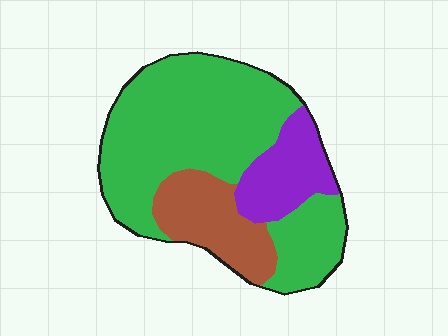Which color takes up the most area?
Green, at roughly 65%.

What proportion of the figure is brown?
Brown takes up about one fifth (1/5) of the figure.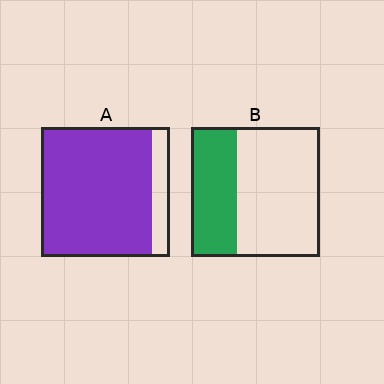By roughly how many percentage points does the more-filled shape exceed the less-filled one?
By roughly 50 percentage points (A over B).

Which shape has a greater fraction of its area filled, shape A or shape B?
Shape A.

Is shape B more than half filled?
No.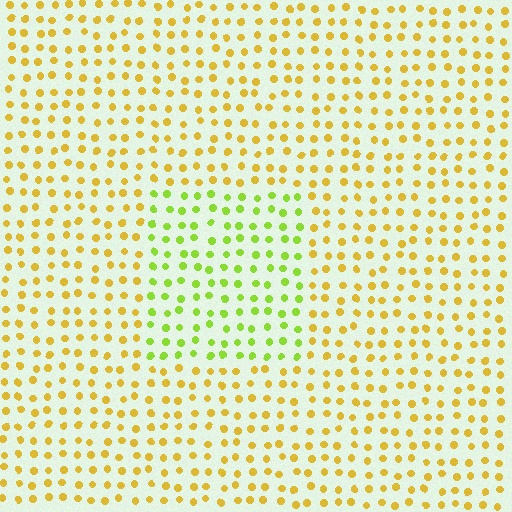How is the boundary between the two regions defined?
The boundary is defined purely by a slight shift in hue (about 42 degrees). Spacing, size, and orientation are identical on both sides.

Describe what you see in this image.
The image is filled with small yellow elements in a uniform arrangement. A rectangle-shaped region is visible where the elements are tinted to a slightly different hue, forming a subtle color boundary.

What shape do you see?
I see a rectangle.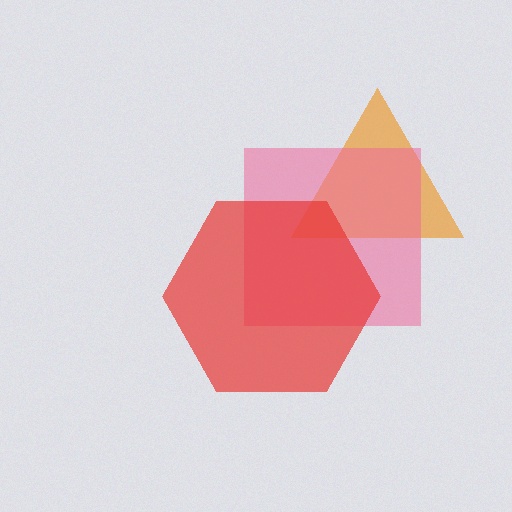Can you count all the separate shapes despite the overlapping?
Yes, there are 3 separate shapes.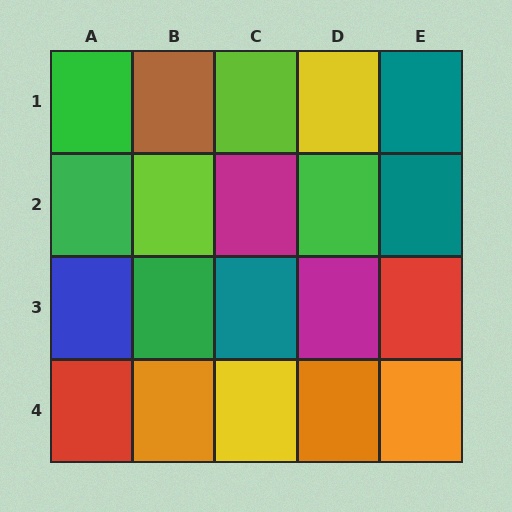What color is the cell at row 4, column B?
Orange.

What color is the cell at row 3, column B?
Green.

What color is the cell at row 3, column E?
Red.